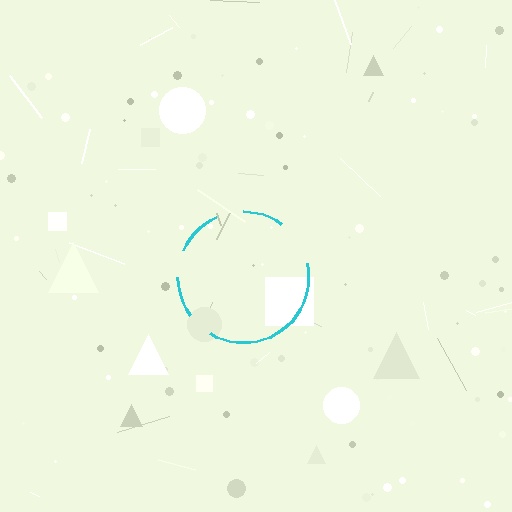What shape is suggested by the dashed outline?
The dashed outline suggests a circle.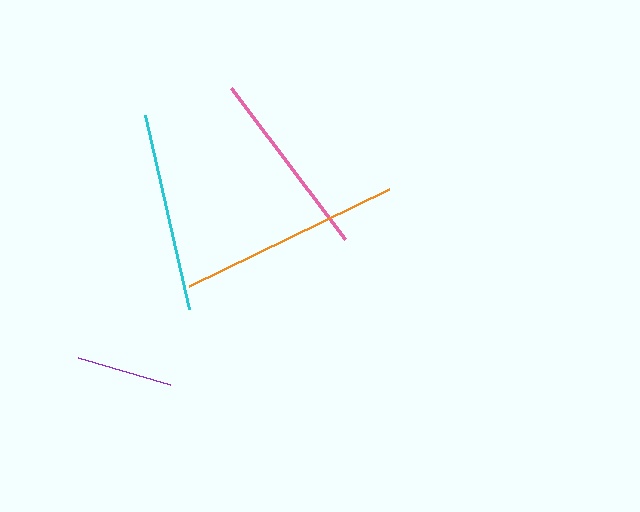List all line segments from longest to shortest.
From longest to shortest: orange, cyan, pink, purple.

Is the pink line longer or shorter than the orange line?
The orange line is longer than the pink line.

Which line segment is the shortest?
The purple line is the shortest at approximately 95 pixels.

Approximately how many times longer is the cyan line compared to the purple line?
The cyan line is approximately 2.1 times the length of the purple line.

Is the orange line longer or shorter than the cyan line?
The orange line is longer than the cyan line.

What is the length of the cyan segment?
The cyan segment is approximately 199 pixels long.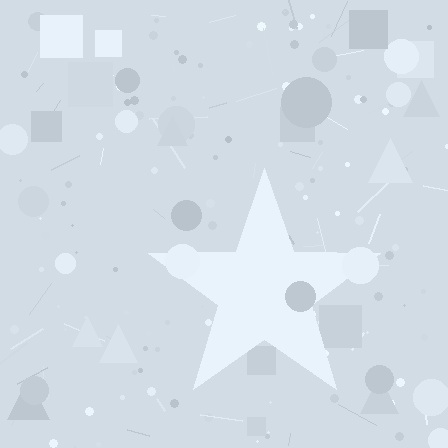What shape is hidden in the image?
A star is hidden in the image.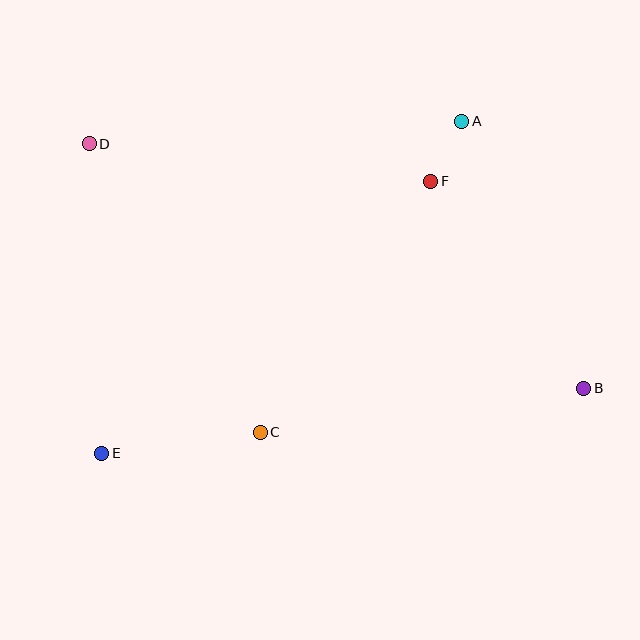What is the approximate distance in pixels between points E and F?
The distance between E and F is approximately 427 pixels.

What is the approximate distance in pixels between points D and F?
The distance between D and F is approximately 344 pixels.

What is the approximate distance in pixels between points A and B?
The distance between A and B is approximately 294 pixels.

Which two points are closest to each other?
Points A and F are closest to each other.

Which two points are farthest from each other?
Points B and D are farthest from each other.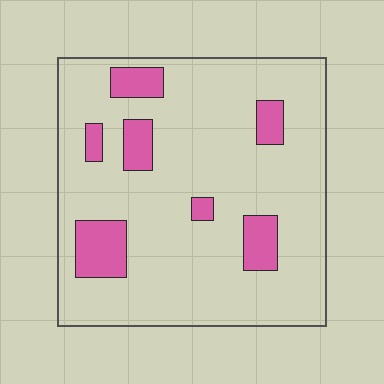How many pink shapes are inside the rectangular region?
7.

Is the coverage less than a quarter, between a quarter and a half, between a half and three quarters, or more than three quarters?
Less than a quarter.